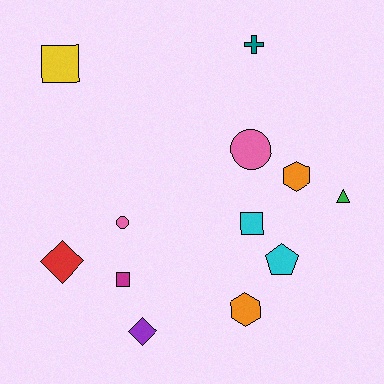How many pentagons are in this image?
There is 1 pentagon.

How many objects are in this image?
There are 12 objects.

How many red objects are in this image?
There is 1 red object.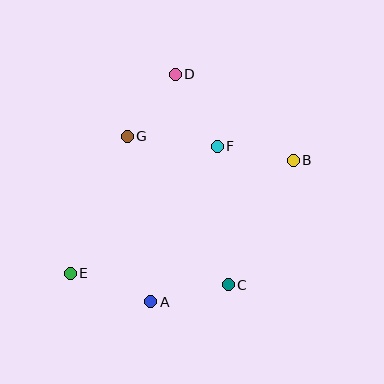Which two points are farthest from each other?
Points B and E are farthest from each other.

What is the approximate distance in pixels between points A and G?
The distance between A and G is approximately 167 pixels.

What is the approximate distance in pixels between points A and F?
The distance between A and F is approximately 169 pixels.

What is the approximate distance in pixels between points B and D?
The distance between B and D is approximately 145 pixels.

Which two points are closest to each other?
Points B and F are closest to each other.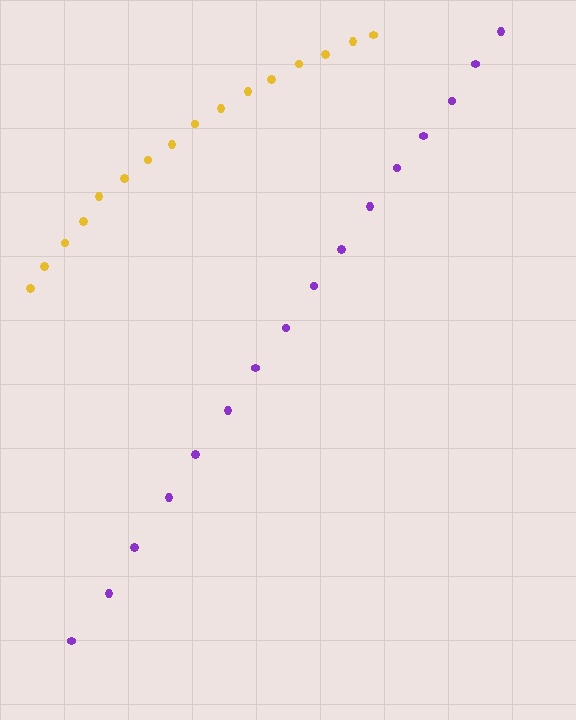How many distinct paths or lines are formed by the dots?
There are 2 distinct paths.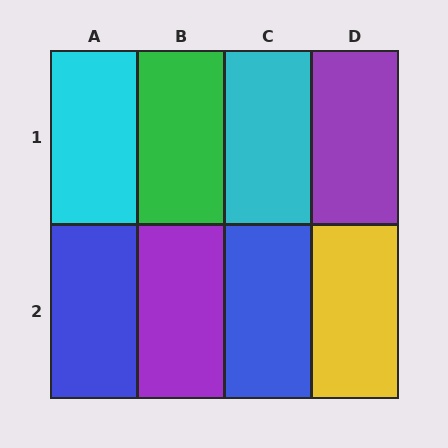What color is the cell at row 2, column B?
Purple.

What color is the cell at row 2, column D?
Yellow.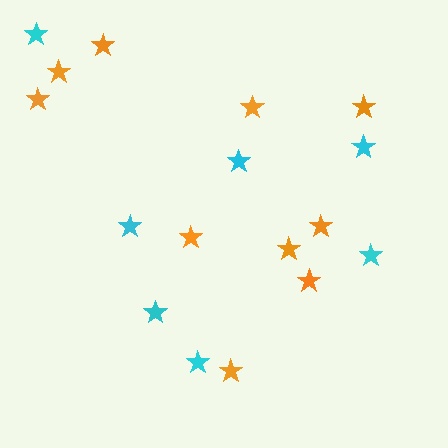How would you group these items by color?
There are 2 groups: one group of cyan stars (7) and one group of orange stars (10).